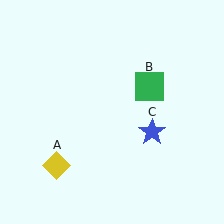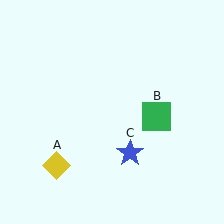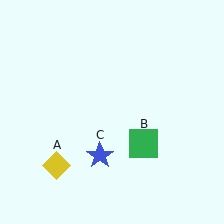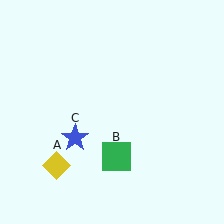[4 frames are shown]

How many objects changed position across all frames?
2 objects changed position: green square (object B), blue star (object C).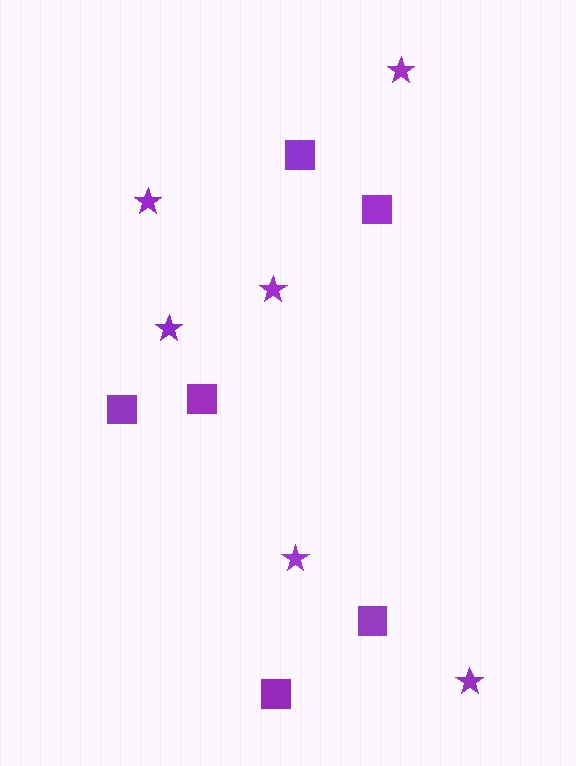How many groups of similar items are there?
There are 2 groups: one group of stars (6) and one group of squares (6).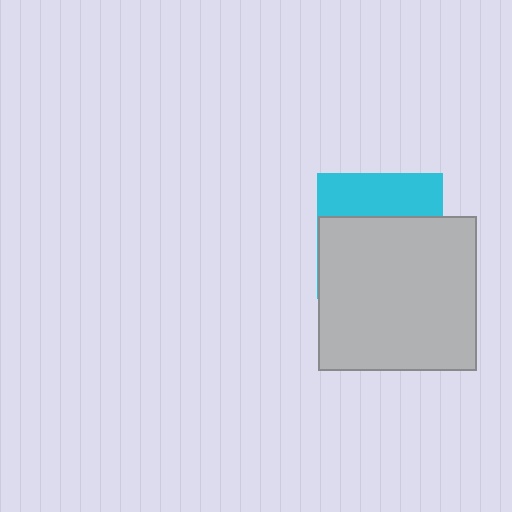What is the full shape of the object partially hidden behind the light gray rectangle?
The partially hidden object is a cyan square.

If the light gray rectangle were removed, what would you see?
You would see the complete cyan square.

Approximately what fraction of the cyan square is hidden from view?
Roughly 67% of the cyan square is hidden behind the light gray rectangle.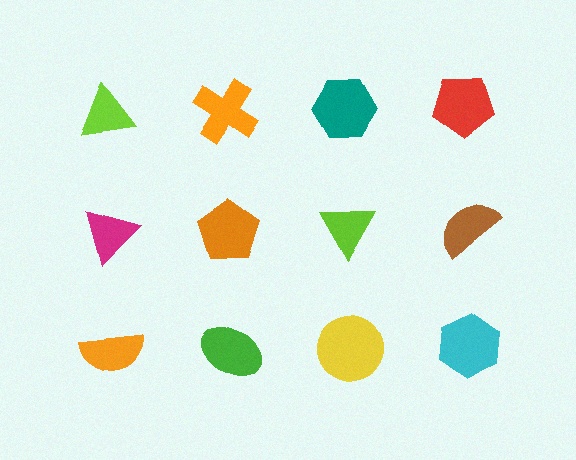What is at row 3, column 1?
An orange semicircle.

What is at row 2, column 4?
A brown semicircle.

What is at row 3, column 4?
A cyan hexagon.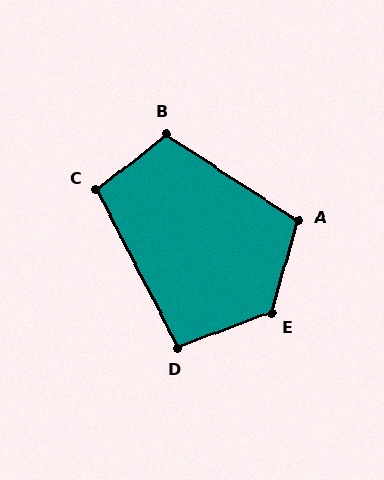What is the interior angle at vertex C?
Approximately 101 degrees (obtuse).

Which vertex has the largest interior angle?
E, at approximately 126 degrees.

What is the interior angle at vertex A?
Approximately 107 degrees (obtuse).